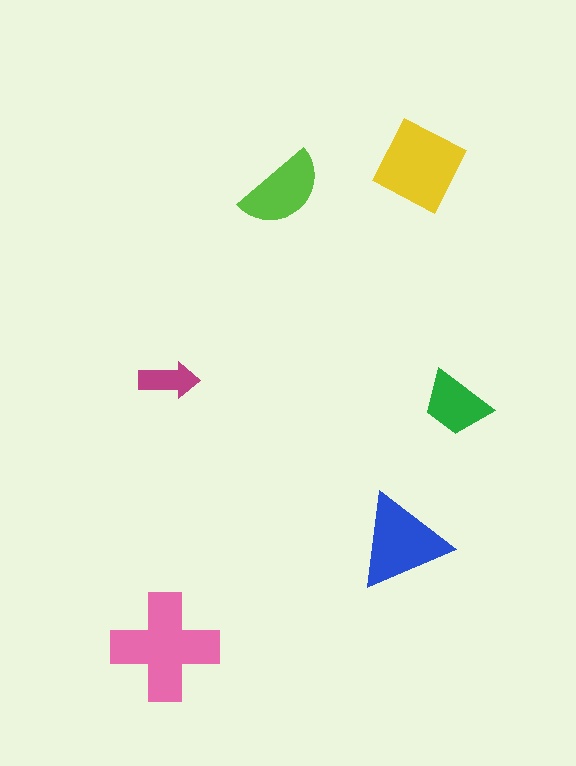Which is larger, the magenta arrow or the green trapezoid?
The green trapezoid.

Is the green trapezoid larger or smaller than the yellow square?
Smaller.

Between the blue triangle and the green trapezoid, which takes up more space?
The blue triangle.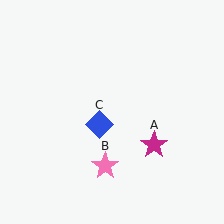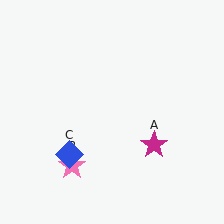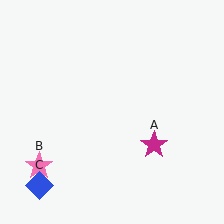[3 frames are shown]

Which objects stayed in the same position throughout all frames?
Magenta star (object A) remained stationary.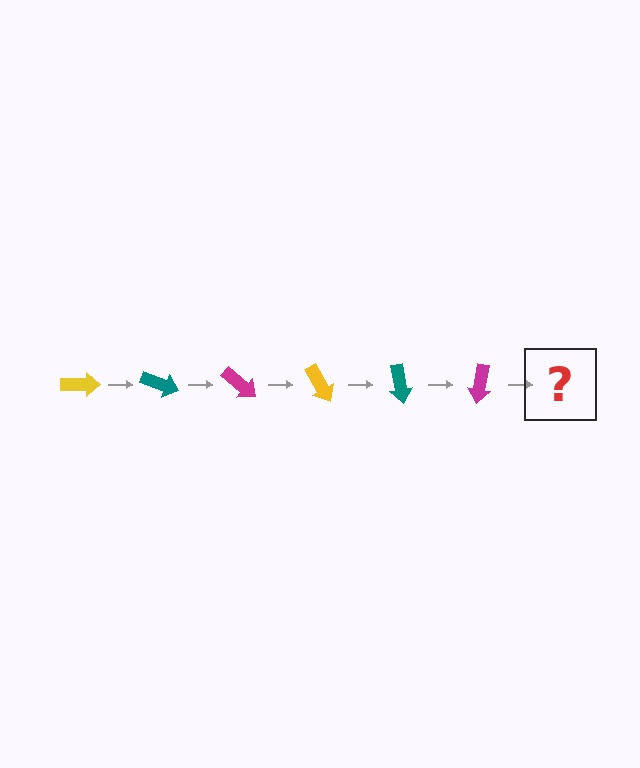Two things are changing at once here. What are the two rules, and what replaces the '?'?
The two rules are that it rotates 20 degrees each step and the color cycles through yellow, teal, and magenta. The '?' should be a yellow arrow, rotated 120 degrees from the start.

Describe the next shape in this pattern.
It should be a yellow arrow, rotated 120 degrees from the start.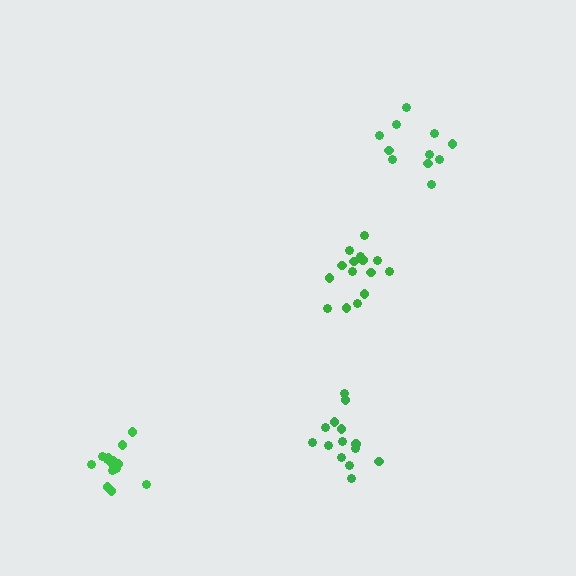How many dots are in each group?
Group 1: 15 dots, Group 2: 14 dots, Group 3: 14 dots, Group 4: 11 dots (54 total).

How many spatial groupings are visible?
There are 4 spatial groupings.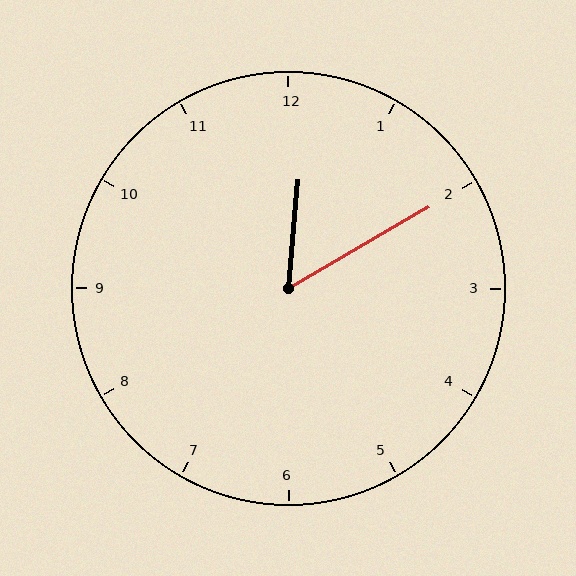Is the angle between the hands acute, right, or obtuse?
It is acute.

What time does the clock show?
12:10.